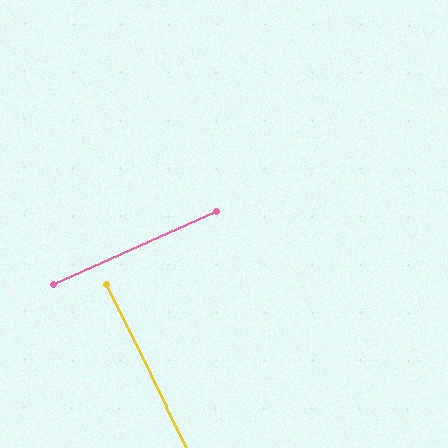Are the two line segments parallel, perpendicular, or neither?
Perpendicular — they meet at approximately 88°.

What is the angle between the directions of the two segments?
Approximately 88 degrees.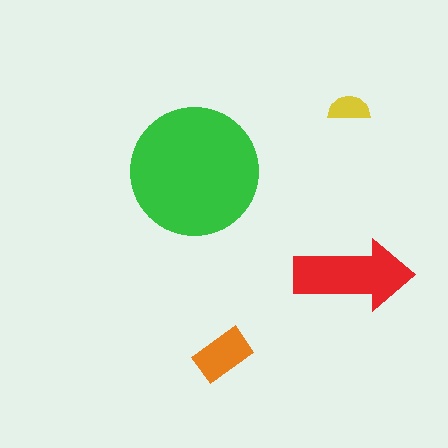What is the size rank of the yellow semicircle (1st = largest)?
4th.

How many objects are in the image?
There are 4 objects in the image.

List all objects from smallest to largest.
The yellow semicircle, the orange rectangle, the red arrow, the green circle.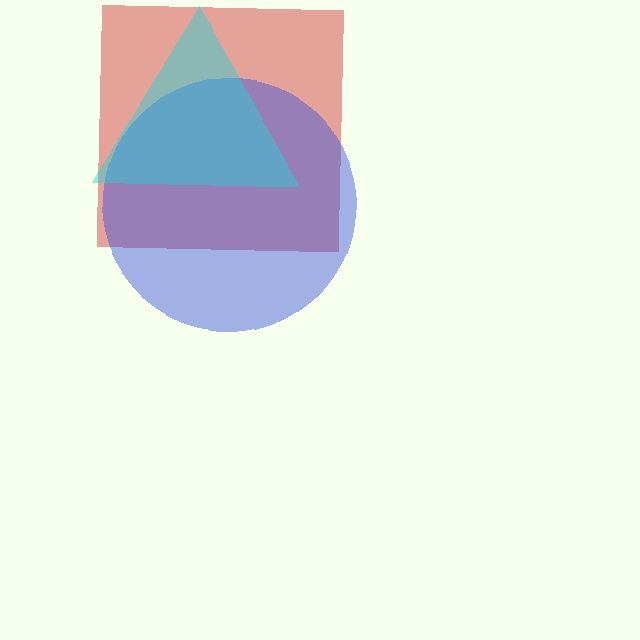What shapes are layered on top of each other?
The layered shapes are: a red square, a blue circle, a cyan triangle.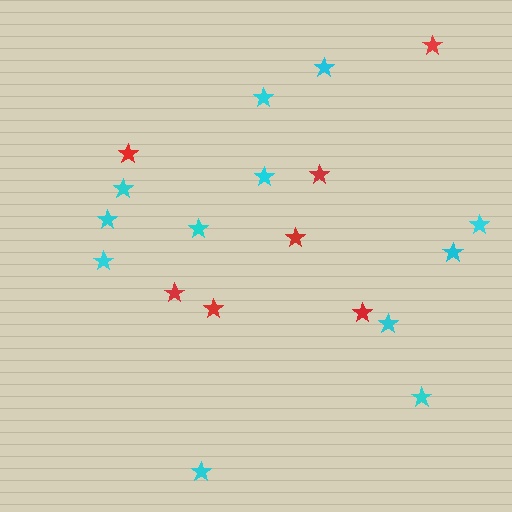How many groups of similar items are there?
There are 2 groups: one group of red stars (7) and one group of cyan stars (12).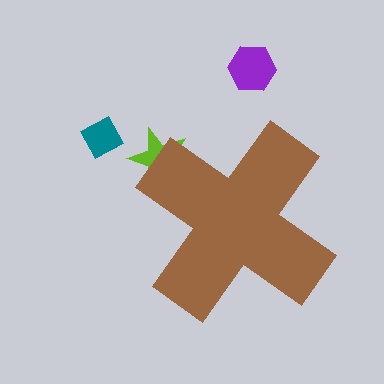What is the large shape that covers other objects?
A brown cross.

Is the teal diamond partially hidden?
No, the teal diamond is fully visible.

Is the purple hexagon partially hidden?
No, the purple hexagon is fully visible.